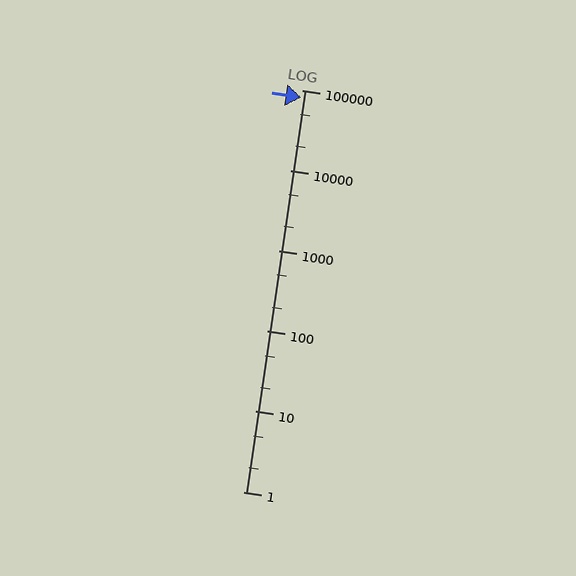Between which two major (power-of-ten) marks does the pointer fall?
The pointer is between 10000 and 100000.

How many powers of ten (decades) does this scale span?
The scale spans 5 decades, from 1 to 100000.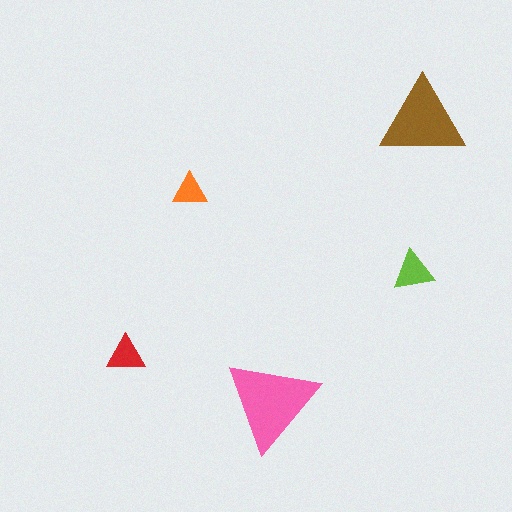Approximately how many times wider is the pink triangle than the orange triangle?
About 2.5 times wider.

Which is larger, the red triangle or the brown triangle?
The brown one.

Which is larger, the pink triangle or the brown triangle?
The pink one.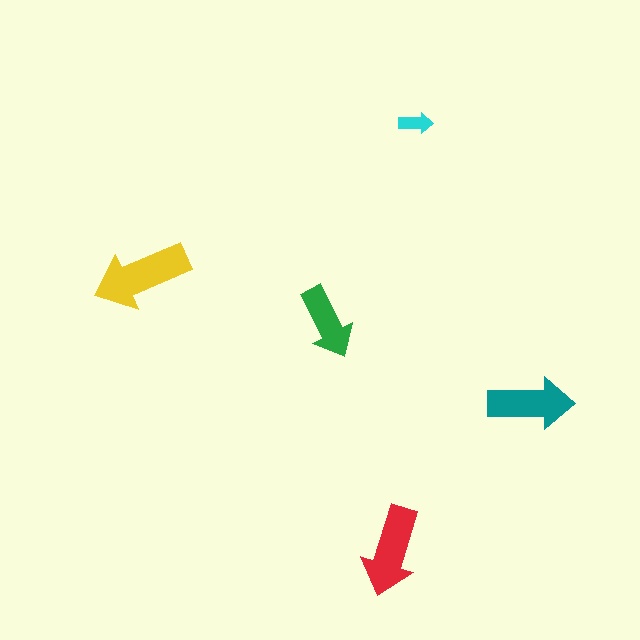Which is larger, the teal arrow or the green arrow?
The teal one.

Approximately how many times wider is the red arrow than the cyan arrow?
About 2.5 times wider.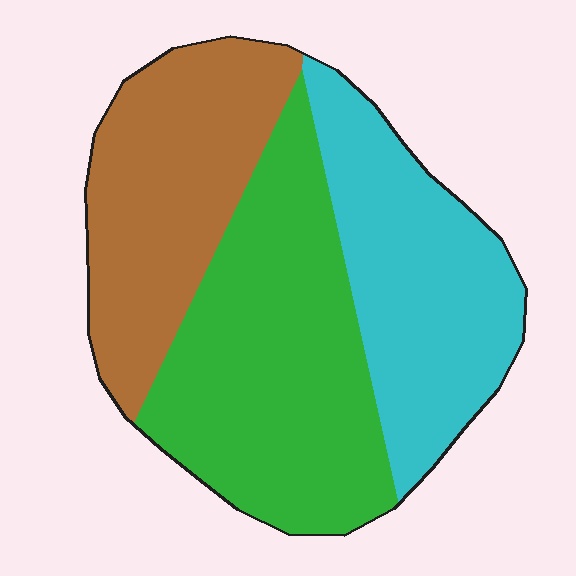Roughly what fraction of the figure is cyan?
Cyan takes up about one third (1/3) of the figure.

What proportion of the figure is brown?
Brown covers around 30% of the figure.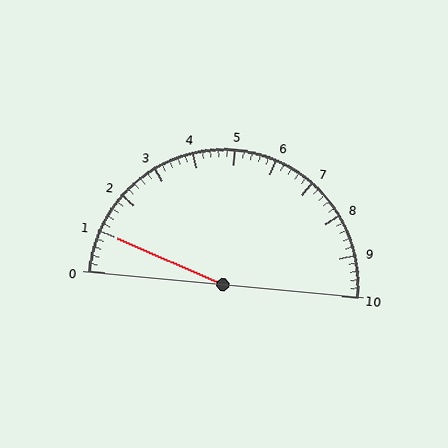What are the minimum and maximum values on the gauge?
The gauge ranges from 0 to 10.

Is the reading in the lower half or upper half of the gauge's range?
The reading is in the lower half of the range (0 to 10).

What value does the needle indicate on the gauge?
The needle indicates approximately 1.0.